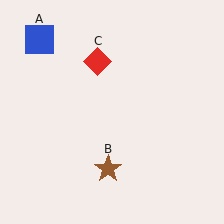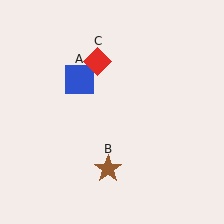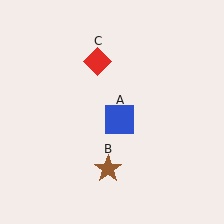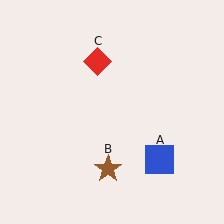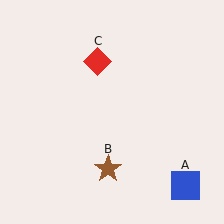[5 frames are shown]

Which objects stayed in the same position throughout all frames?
Brown star (object B) and red diamond (object C) remained stationary.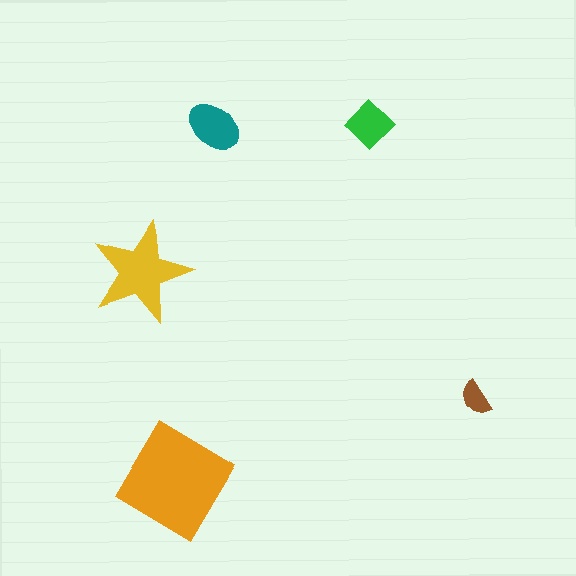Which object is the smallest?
The brown semicircle.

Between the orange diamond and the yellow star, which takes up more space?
The orange diamond.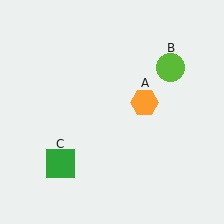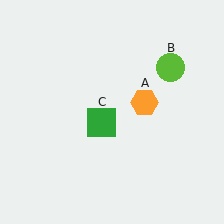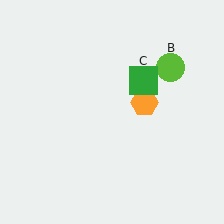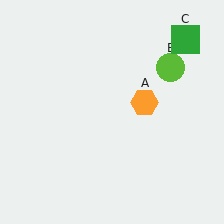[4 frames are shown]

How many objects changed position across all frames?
1 object changed position: green square (object C).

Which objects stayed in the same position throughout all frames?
Orange hexagon (object A) and lime circle (object B) remained stationary.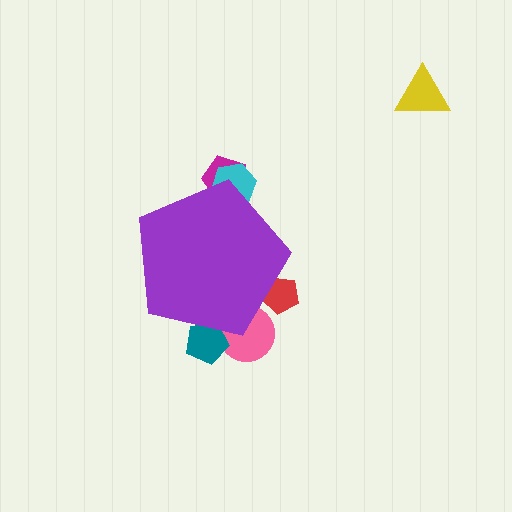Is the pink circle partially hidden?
Yes, the pink circle is partially hidden behind the purple pentagon.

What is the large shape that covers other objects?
A purple pentagon.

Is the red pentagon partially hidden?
Yes, the red pentagon is partially hidden behind the purple pentagon.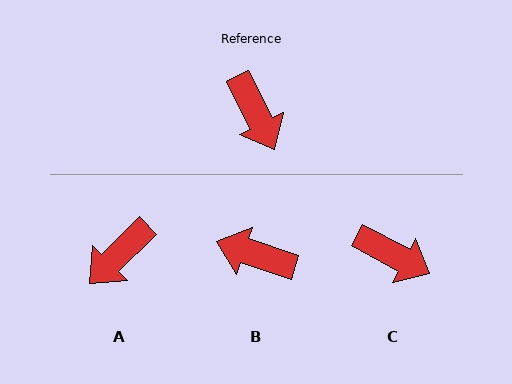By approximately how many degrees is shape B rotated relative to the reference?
Approximately 135 degrees clockwise.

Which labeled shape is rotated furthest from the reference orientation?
B, about 135 degrees away.